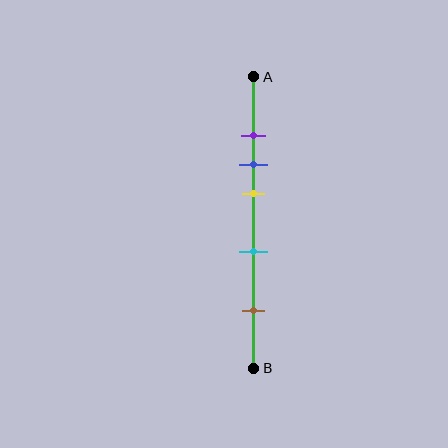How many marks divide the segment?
There are 5 marks dividing the segment.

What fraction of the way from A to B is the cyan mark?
The cyan mark is approximately 60% (0.6) of the way from A to B.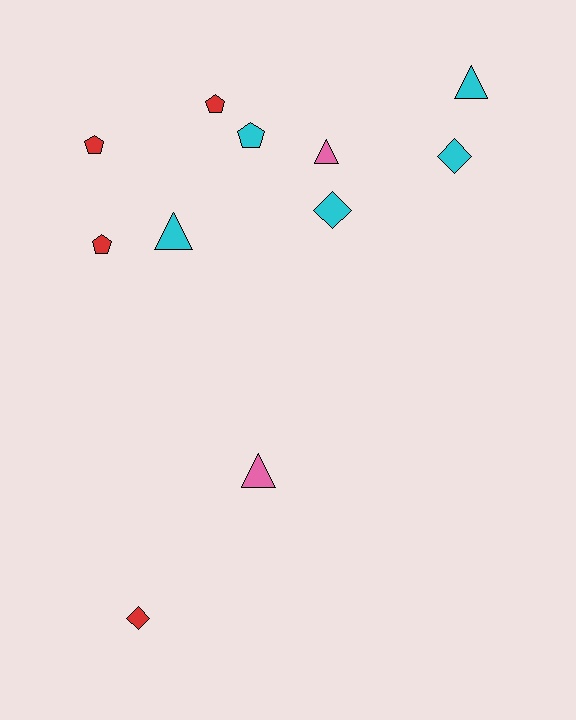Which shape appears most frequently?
Triangle, with 4 objects.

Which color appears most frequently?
Cyan, with 5 objects.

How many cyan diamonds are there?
There are 2 cyan diamonds.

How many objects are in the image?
There are 11 objects.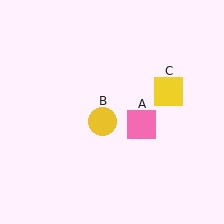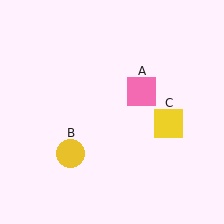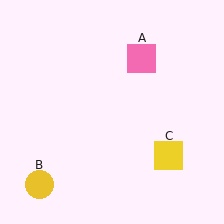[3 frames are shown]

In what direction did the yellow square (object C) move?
The yellow square (object C) moved down.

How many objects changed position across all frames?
3 objects changed position: pink square (object A), yellow circle (object B), yellow square (object C).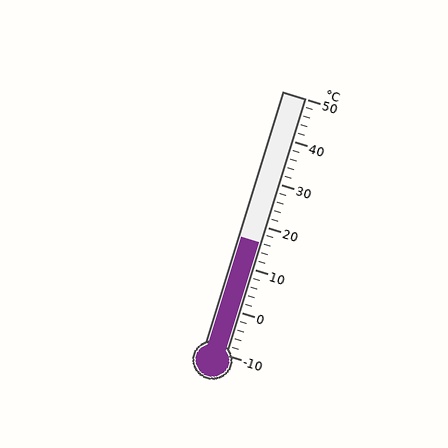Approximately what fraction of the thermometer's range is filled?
The thermometer is filled to approximately 45% of its range.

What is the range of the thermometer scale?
The thermometer scale ranges from -10°C to 50°C.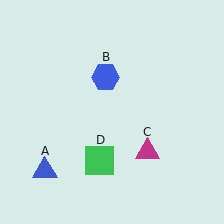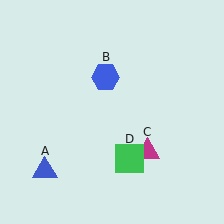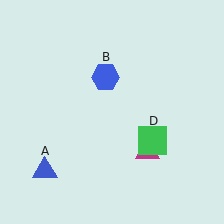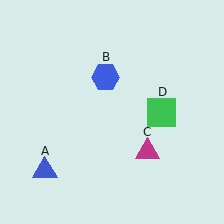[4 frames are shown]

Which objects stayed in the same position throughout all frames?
Blue triangle (object A) and blue hexagon (object B) and magenta triangle (object C) remained stationary.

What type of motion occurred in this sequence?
The green square (object D) rotated counterclockwise around the center of the scene.